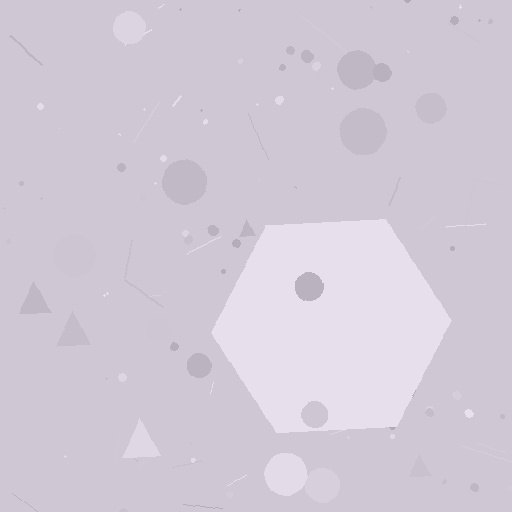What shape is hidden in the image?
A hexagon is hidden in the image.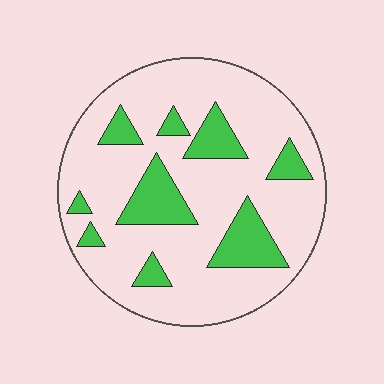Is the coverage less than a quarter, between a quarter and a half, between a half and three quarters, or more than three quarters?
Less than a quarter.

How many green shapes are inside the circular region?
9.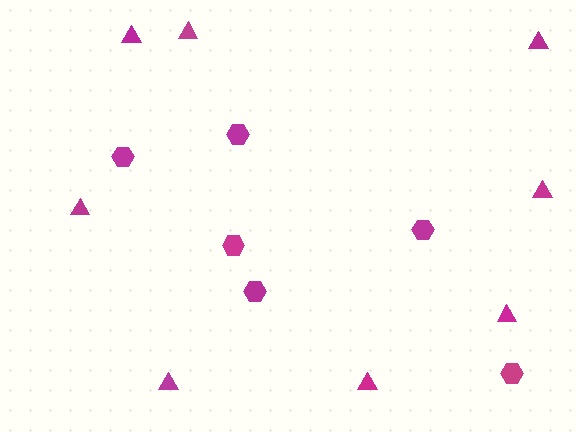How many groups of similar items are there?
There are 2 groups: one group of hexagons (6) and one group of triangles (8).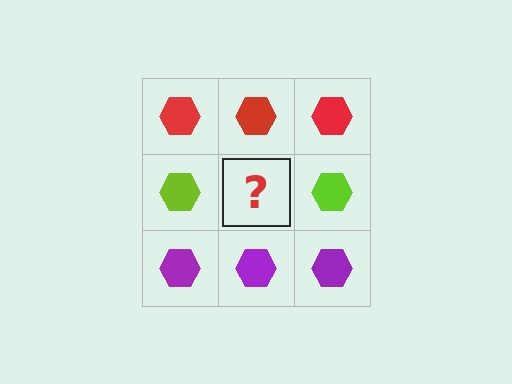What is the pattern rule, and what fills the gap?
The rule is that each row has a consistent color. The gap should be filled with a lime hexagon.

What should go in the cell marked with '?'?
The missing cell should contain a lime hexagon.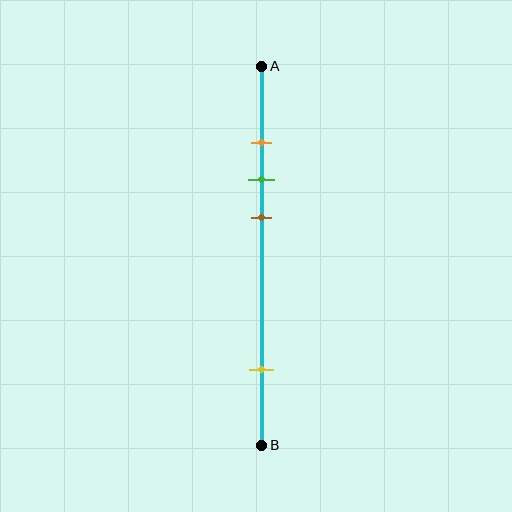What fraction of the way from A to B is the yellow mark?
The yellow mark is approximately 80% (0.8) of the way from A to B.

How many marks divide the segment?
There are 4 marks dividing the segment.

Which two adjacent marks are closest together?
The orange and green marks are the closest adjacent pair.